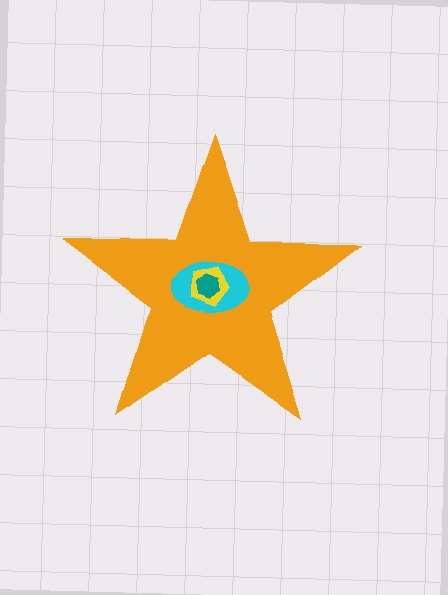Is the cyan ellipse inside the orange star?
Yes.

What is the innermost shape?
The teal hexagon.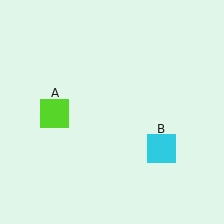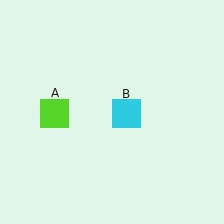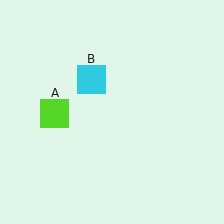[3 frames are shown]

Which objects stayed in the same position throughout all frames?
Lime square (object A) remained stationary.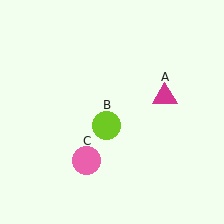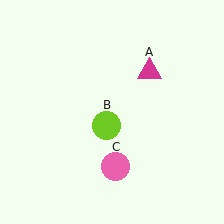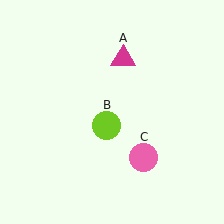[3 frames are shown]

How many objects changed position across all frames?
2 objects changed position: magenta triangle (object A), pink circle (object C).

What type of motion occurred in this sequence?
The magenta triangle (object A), pink circle (object C) rotated counterclockwise around the center of the scene.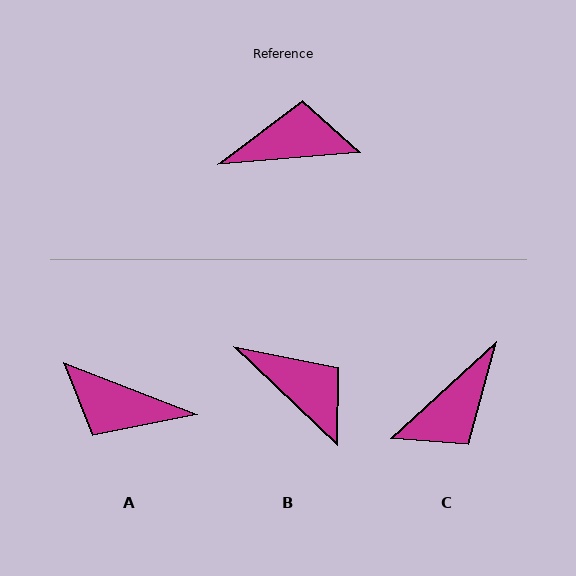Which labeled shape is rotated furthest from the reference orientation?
A, about 154 degrees away.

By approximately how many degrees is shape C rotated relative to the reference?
Approximately 143 degrees clockwise.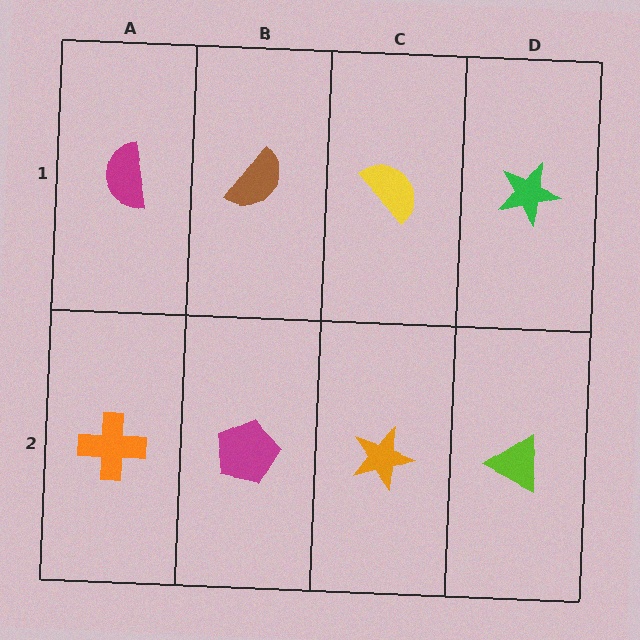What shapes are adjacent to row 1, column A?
An orange cross (row 2, column A), a brown semicircle (row 1, column B).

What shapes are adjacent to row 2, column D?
A green star (row 1, column D), an orange star (row 2, column C).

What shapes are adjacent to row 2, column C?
A yellow semicircle (row 1, column C), a magenta pentagon (row 2, column B), a lime triangle (row 2, column D).